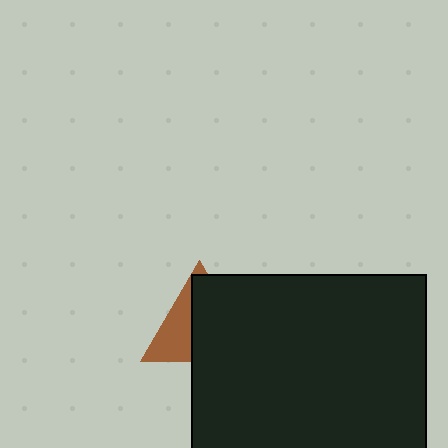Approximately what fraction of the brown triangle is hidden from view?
Roughly 61% of the brown triangle is hidden behind the black rectangle.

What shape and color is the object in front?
The object in front is a black rectangle.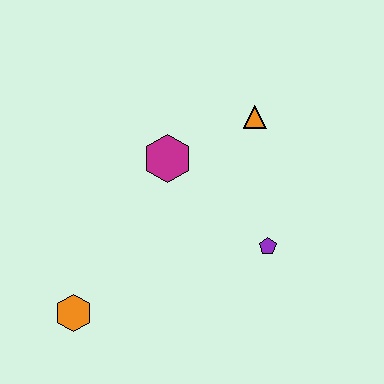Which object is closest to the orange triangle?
The magenta hexagon is closest to the orange triangle.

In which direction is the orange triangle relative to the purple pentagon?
The orange triangle is above the purple pentagon.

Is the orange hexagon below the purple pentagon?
Yes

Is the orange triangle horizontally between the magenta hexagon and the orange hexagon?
No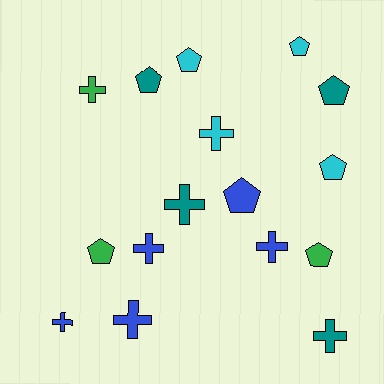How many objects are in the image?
There are 16 objects.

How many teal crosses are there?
There are 2 teal crosses.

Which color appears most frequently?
Blue, with 5 objects.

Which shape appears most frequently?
Pentagon, with 8 objects.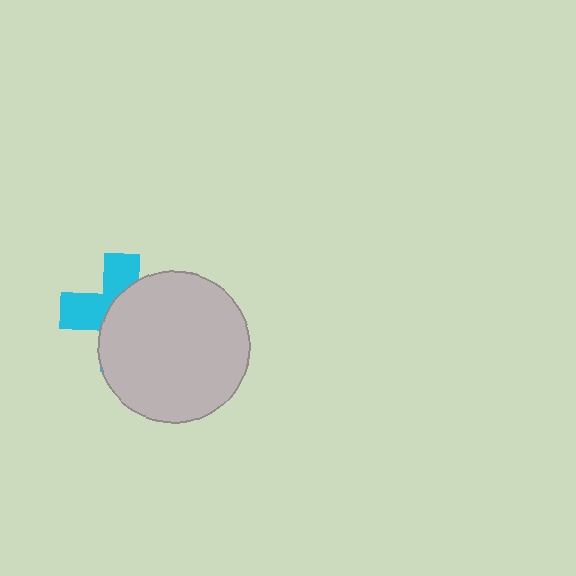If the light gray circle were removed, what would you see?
You would see the complete cyan cross.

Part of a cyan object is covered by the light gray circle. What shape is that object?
It is a cross.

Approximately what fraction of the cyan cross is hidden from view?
Roughly 59% of the cyan cross is hidden behind the light gray circle.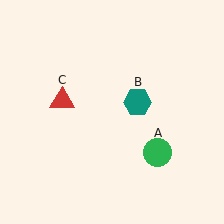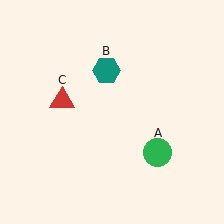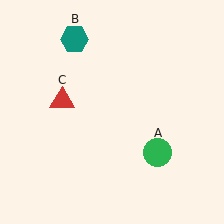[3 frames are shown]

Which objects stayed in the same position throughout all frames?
Green circle (object A) and red triangle (object C) remained stationary.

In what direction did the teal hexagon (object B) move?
The teal hexagon (object B) moved up and to the left.